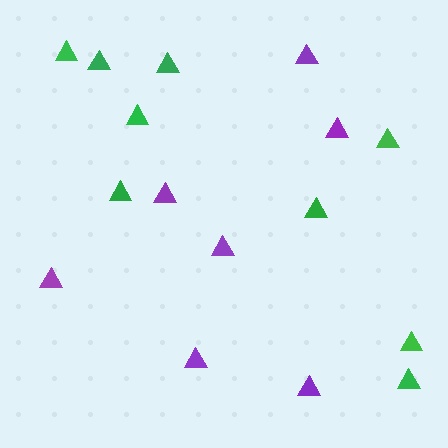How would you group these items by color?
There are 2 groups: one group of green triangles (9) and one group of purple triangles (7).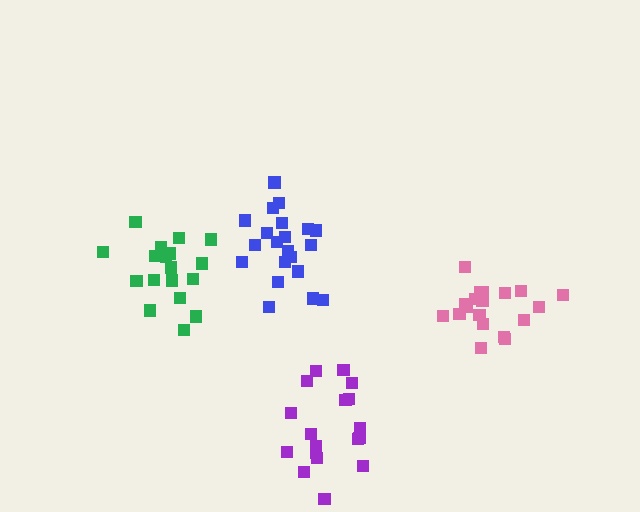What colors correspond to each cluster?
The clusters are colored: pink, purple, green, blue.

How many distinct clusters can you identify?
There are 4 distinct clusters.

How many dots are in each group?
Group 1: 19 dots, Group 2: 18 dots, Group 3: 18 dots, Group 4: 21 dots (76 total).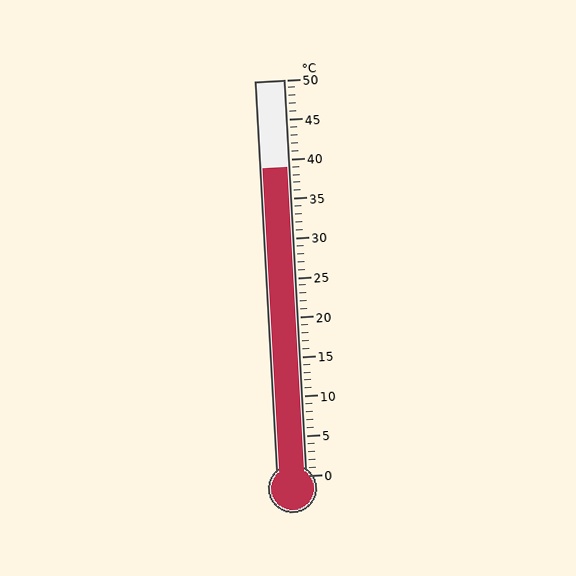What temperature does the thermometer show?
The thermometer shows approximately 39°C.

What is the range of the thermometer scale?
The thermometer scale ranges from 0°C to 50°C.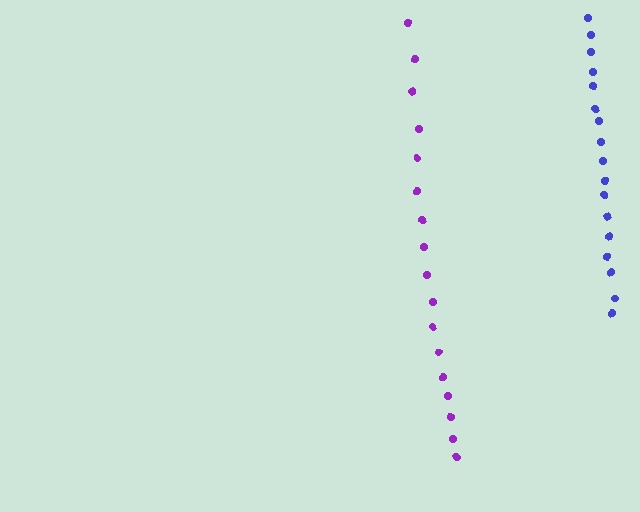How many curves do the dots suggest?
There are 2 distinct paths.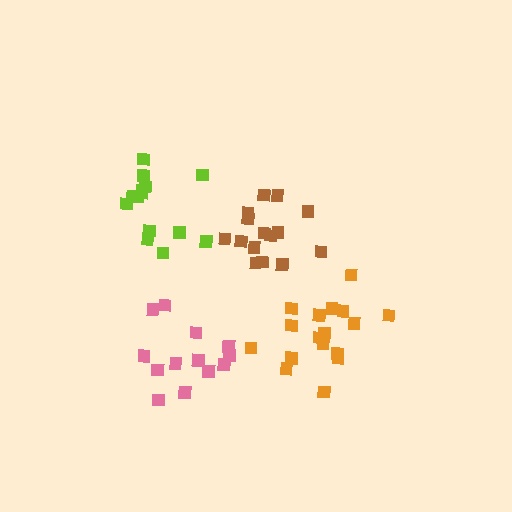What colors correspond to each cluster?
The clusters are colored: brown, orange, pink, lime.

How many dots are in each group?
Group 1: 15 dots, Group 2: 17 dots, Group 3: 13 dots, Group 4: 14 dots (59 total).